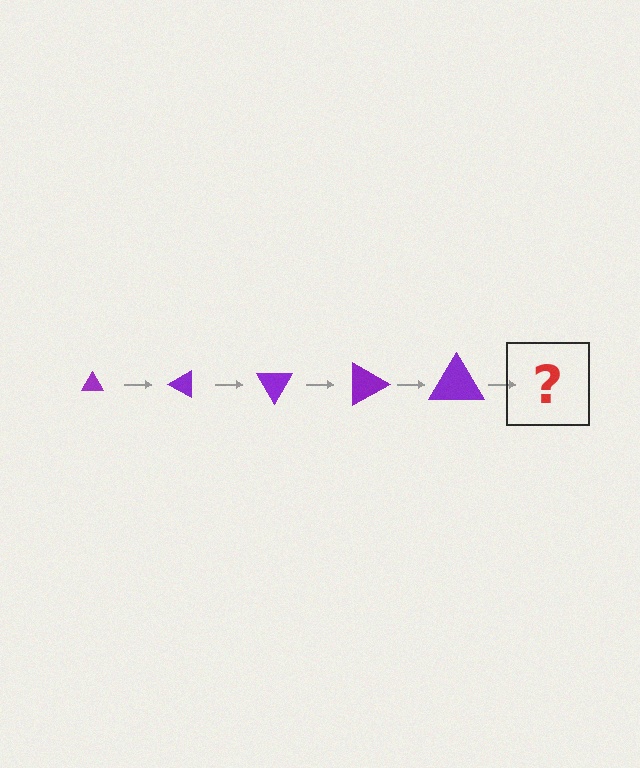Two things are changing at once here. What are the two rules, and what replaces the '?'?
The two rules are that the triangle grows larger each step and it rotates 30 degrees each step. The '?' should be a triangle, larger than the previous one and rotated 150 degrees from the start.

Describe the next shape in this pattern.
It should be a triangle, larger than the previous one and rotated 150 degrees from the start.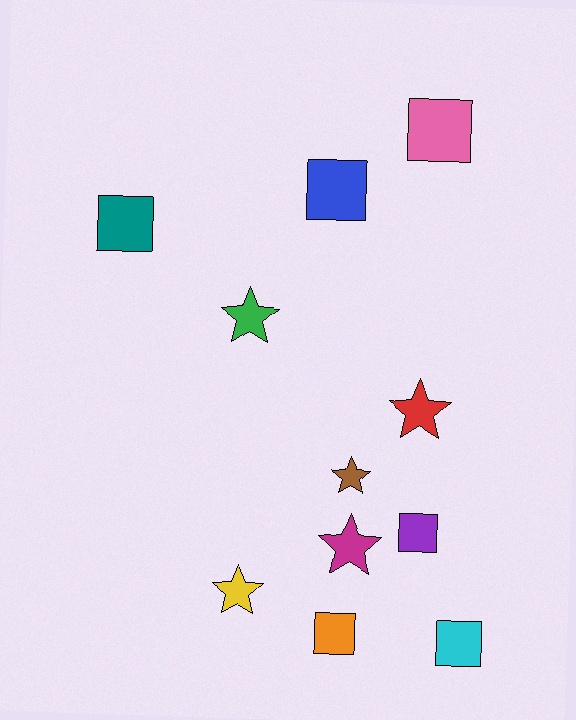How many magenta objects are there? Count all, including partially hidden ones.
There is 1 magenta object.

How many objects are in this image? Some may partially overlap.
There are 11 objects.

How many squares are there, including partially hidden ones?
There are 6 squares.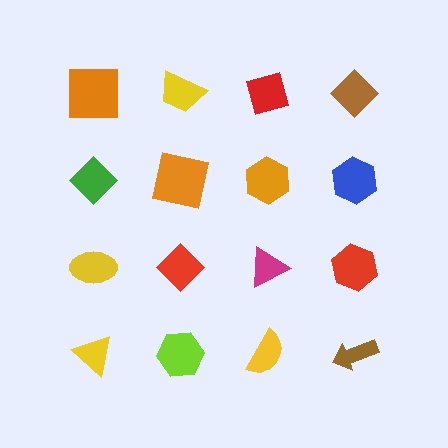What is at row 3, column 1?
A yellow ellipse.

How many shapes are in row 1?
4 shapes.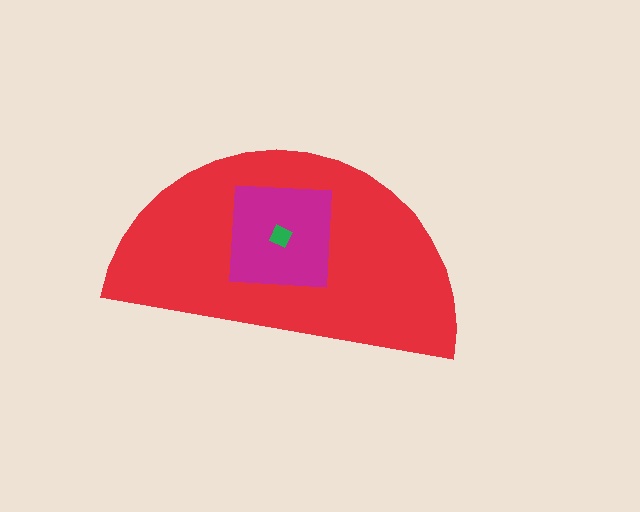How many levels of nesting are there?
3.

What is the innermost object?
The green diamond.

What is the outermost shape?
The red semicircle.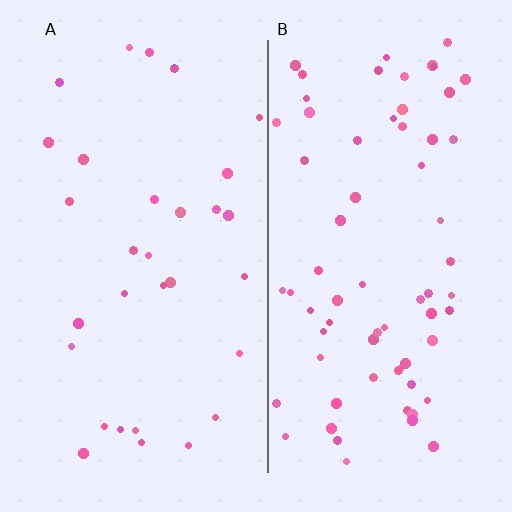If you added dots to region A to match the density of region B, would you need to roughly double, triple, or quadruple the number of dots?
Approximately double.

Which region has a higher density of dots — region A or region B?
B (the right).